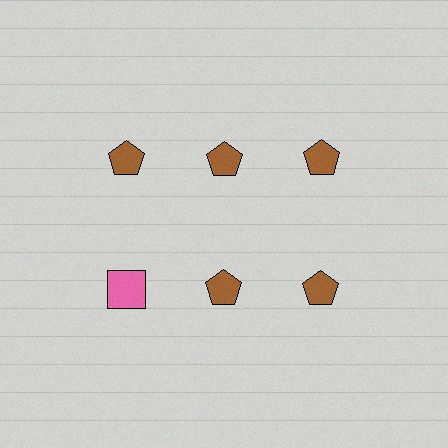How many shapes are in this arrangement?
There are 6 shapes arranged in a grid pattern.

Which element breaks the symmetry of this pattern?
The pink square in the second row, leftmost column breaks the symmetry. All other shapes are brown pentagons.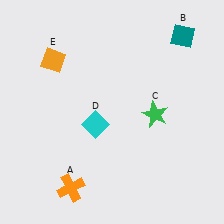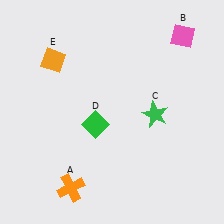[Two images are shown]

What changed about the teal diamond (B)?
In Image 1, B is teal. In Image 2, it changed to pink.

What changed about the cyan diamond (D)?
In Image 1, D is cyan. In Image 2, it changed to green.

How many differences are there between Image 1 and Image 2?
There are 2 differences between the two images.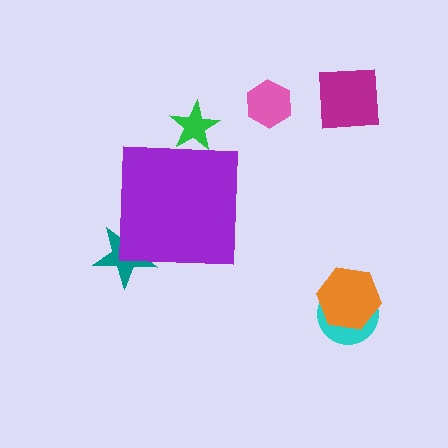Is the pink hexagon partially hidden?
No, the pink hexagon is fully visible.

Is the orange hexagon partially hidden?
No, the orange hexagon is fully visible.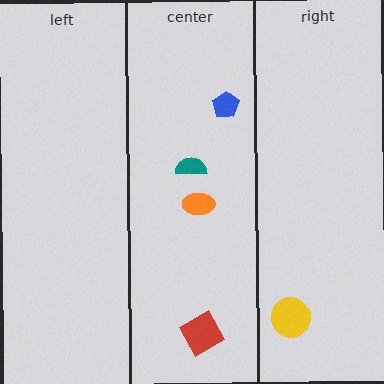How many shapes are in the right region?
1.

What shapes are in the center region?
The teal semicircle, the red square, the blue pentagon, the orange ellipse.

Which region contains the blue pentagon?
The center region.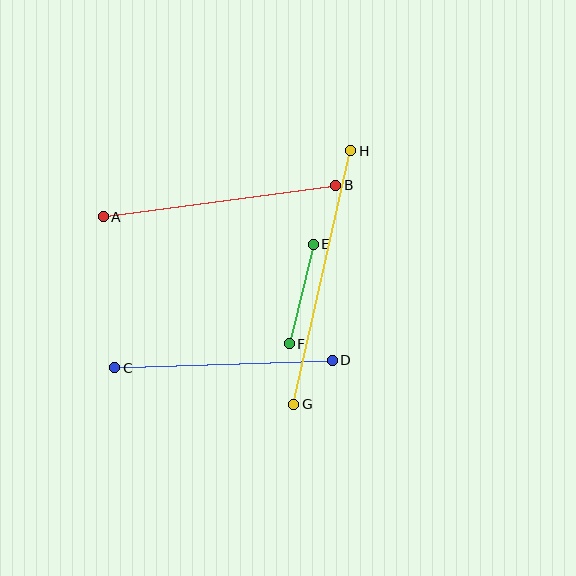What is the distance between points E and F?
The distance is approximately 103 pixels.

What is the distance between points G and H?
The distance is approximately 260 pixels.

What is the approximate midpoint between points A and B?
The midpoint is at approximately (219, 201) pixels.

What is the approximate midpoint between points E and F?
The midpoint is at approximately (301, 294) pixels.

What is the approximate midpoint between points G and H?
The midpoint is at approximately (322, 278) pixels.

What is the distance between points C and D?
The distance is approximately 217 pixels.